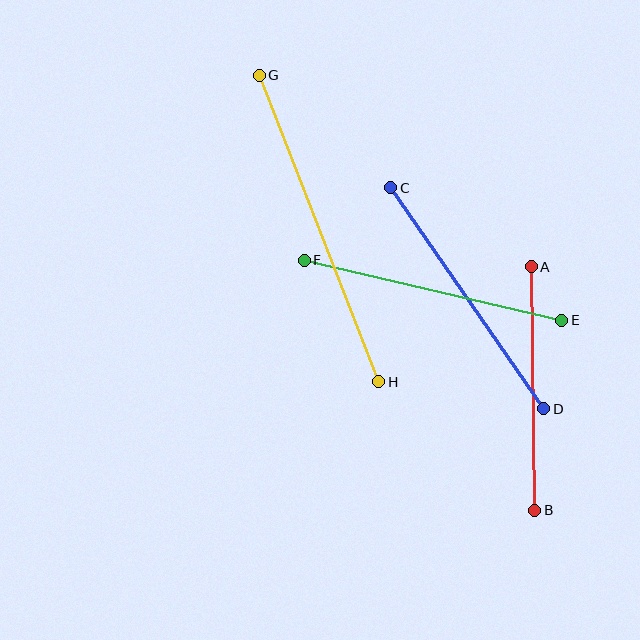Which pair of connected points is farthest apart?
Points G and H are farthest apart.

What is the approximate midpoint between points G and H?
The midpoint is at approximately (319, 229) pixels.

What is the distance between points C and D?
The distance is approximately 269 pixels.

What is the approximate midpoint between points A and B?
The midpoint is at approximately (533, 389) pixels.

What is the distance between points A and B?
The distance is approximately 244 pixels.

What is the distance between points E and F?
The distance is approximately 264 pixels.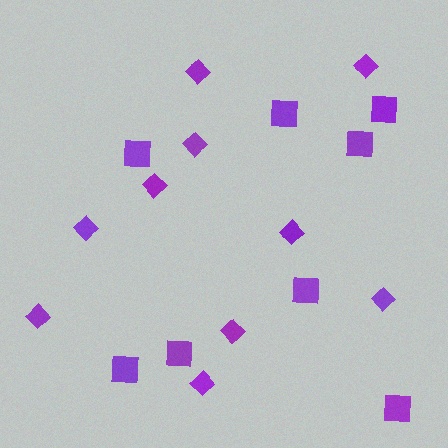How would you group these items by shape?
There are 2 groups: one group of squares (8) and one group of diamonds (10).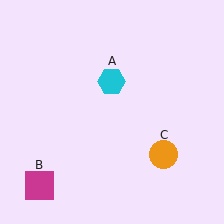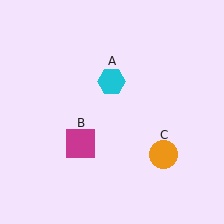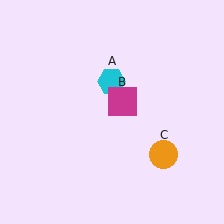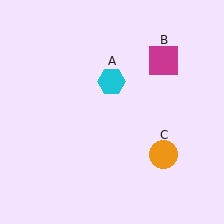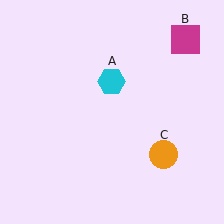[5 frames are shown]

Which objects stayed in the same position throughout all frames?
Cyan hexagon (object A) and orange circle (object C) remained stationary.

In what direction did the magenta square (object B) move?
The magenta square (object B) moved up and to the right.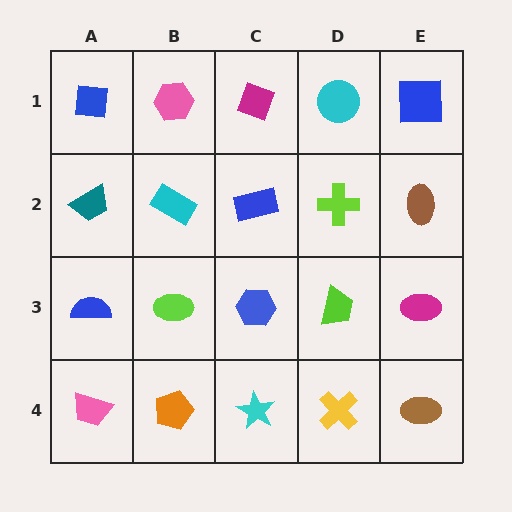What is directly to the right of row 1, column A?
A pink hexagon.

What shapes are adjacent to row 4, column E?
A magenta ellipse (row 3, column E), a yellow cross (row 4, column D).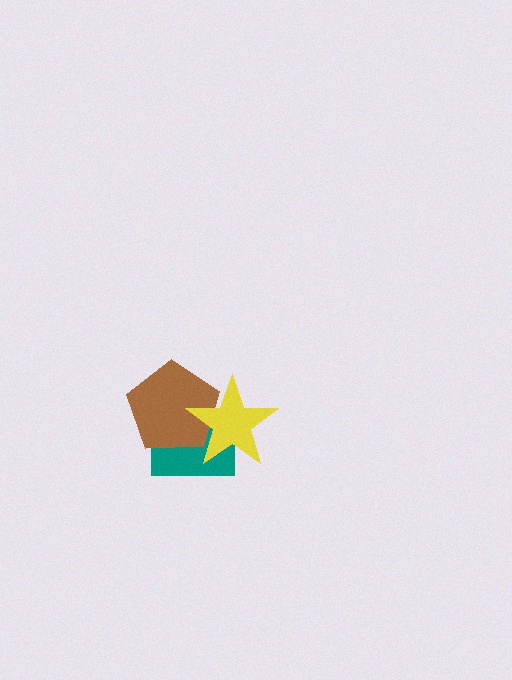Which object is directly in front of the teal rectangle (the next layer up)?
The brown pentagon is directly in front of the teal rectangle.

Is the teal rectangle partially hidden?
Yes, it is partially covered by another shape.